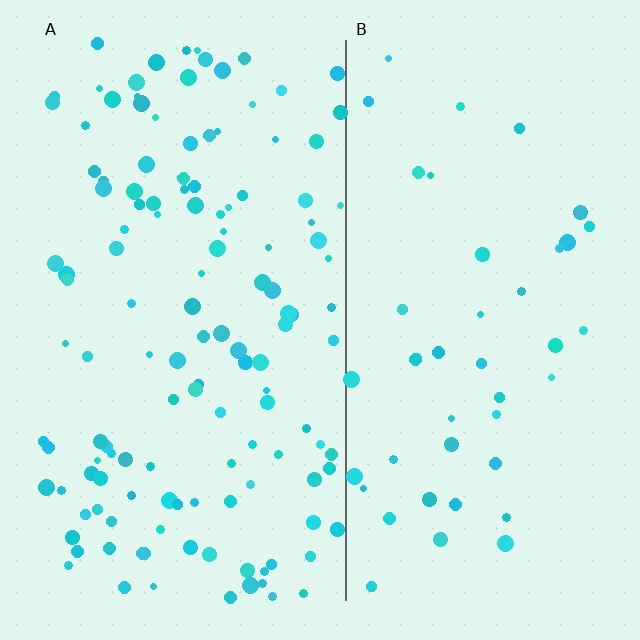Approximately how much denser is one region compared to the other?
Approximately 3.0× — region A over region B.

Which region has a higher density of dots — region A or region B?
A (the left).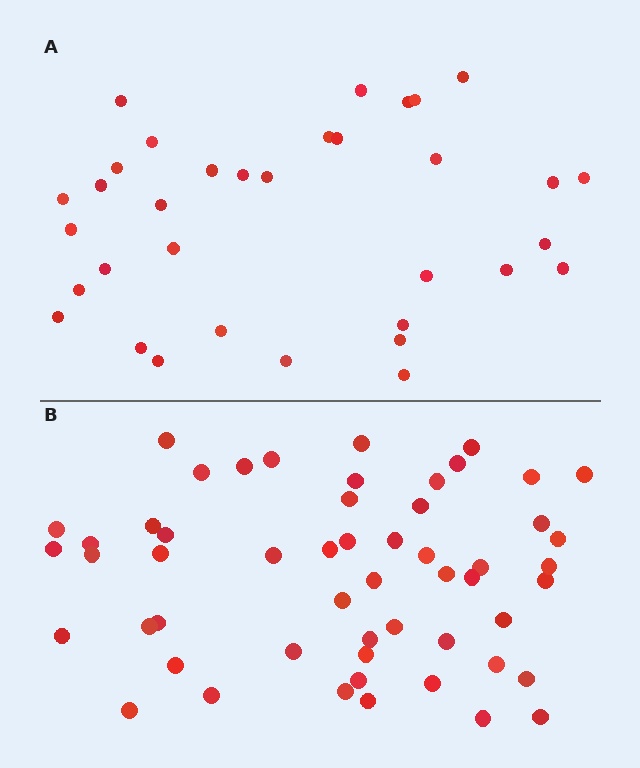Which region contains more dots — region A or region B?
Region B (the bottom region) has more dots.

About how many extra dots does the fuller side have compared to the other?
Region B has approximately 20 more dots than region A.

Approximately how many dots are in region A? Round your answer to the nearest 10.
About 30 dots. (The exact count is 34, which rounds to 30.)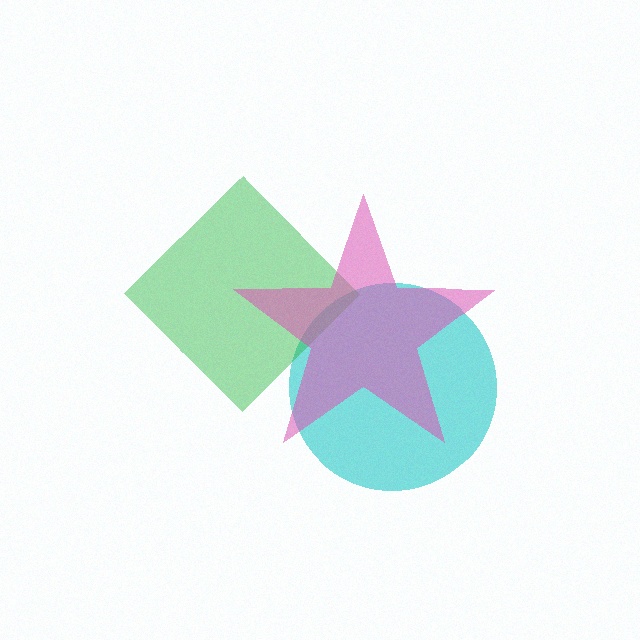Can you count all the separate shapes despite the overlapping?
Yes, there are 3 separate shapes.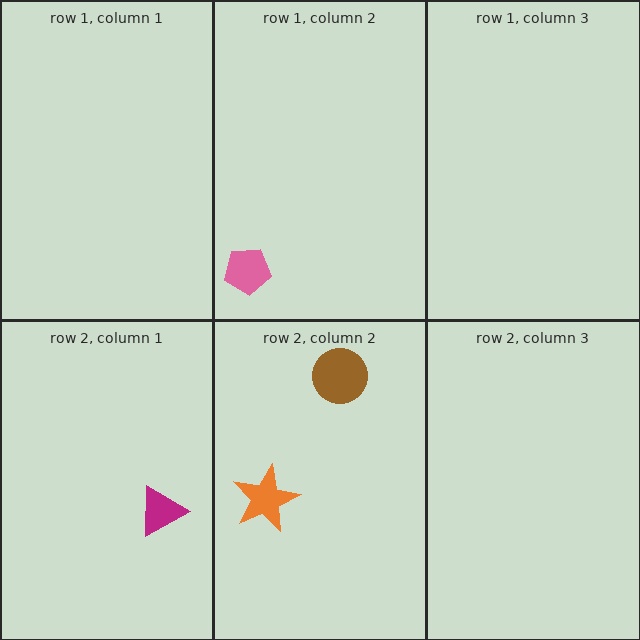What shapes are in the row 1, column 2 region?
The pink pentagon.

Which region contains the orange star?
The row 2, column 2 region.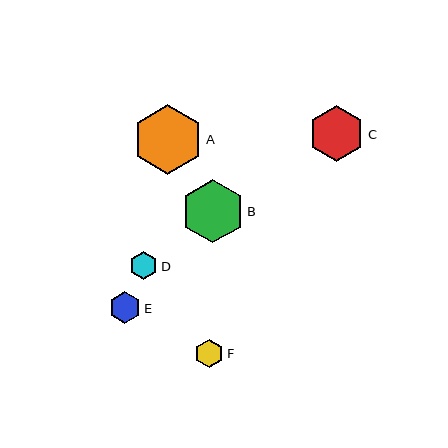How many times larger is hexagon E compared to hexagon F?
Hexagon E is approximately 1.1 times the size of hexagon F.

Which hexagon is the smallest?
Hexagon D is the smallest with a size of approximately 28 pixels.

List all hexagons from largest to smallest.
From largest to smallest: A, B, C, E, F, D.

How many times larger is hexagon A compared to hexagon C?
Hexagon A is approximately 1.2 times the size of hexagon C.